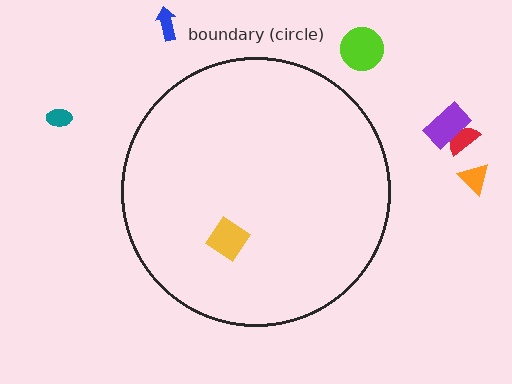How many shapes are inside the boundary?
1 inside, 6 outside.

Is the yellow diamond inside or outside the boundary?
Inside.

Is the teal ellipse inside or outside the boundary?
Outside.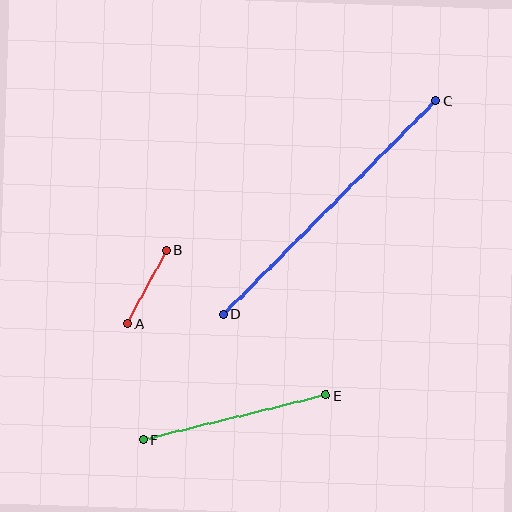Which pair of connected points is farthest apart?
Points C and D are farthest apart.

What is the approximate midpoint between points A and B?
The midpoint is at approximately (147, 287) pixels.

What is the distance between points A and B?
The distance is approximately 83 pixels.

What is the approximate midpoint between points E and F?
The midpoint is at approximately (234, 417) pixels.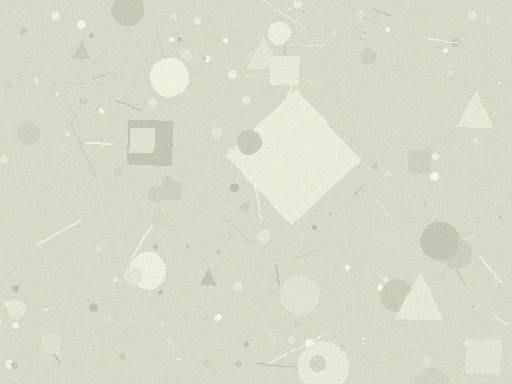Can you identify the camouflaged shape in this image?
The camouflaged shape is a diamond.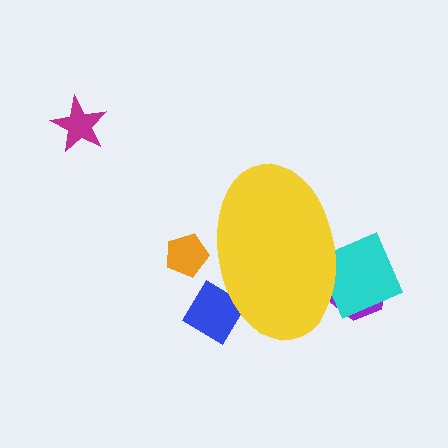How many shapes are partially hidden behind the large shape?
4 shapes are partially hidden.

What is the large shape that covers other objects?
A yellow ellipse.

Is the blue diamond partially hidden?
Yes, the blue diamond is partially hidden behind the yellow ellipse.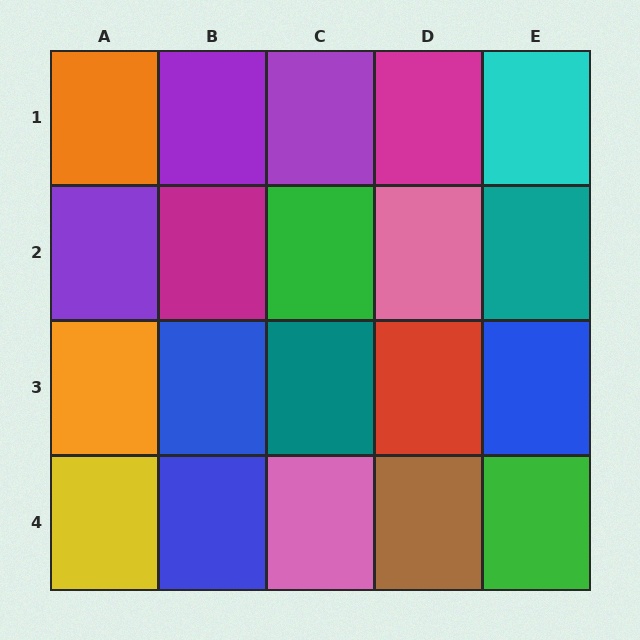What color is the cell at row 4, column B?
Blue.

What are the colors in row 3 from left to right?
Orange, blue, teal, red, blue.